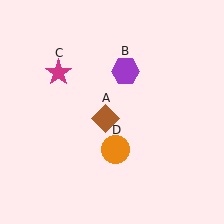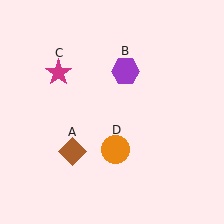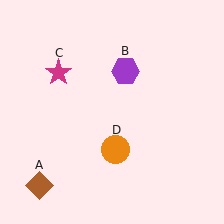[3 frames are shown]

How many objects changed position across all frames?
1 object changed position: brown diamond (object A).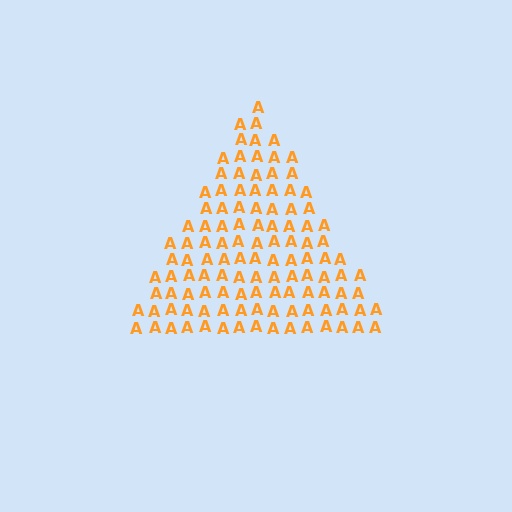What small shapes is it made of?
It is made of small letter A's.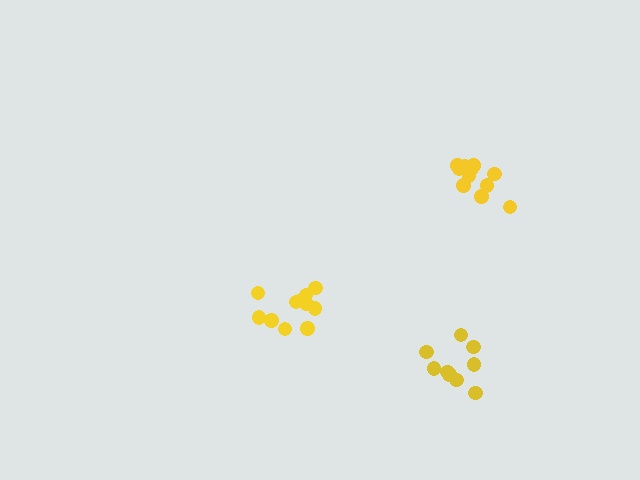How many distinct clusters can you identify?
There are 3 distinct clusters.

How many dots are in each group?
Group 1: 11 dots, Group 2: 9 dots, Group 3: 11 dots (31 total).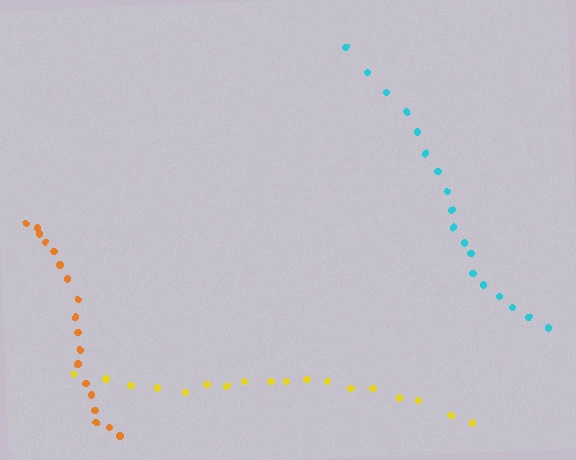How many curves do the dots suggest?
There are 3 distinct paths.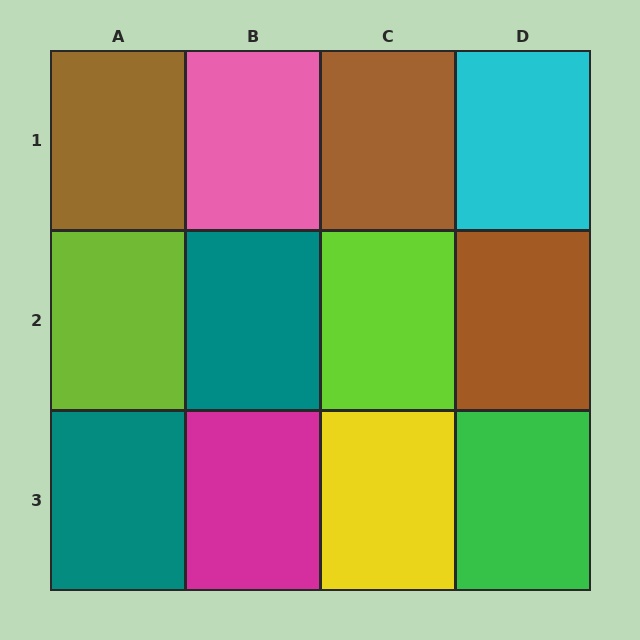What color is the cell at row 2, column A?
Lime.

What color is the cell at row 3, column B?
Magenta.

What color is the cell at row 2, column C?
Lime.